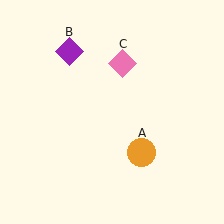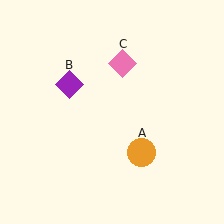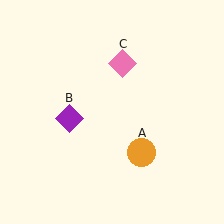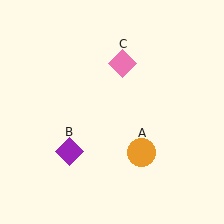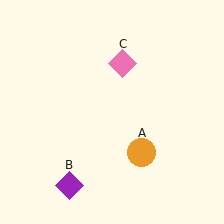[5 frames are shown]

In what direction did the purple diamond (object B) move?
The purple diamond (object B) moved down.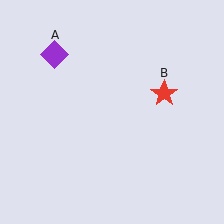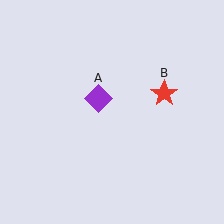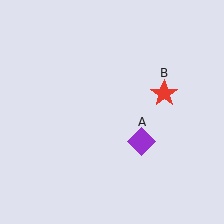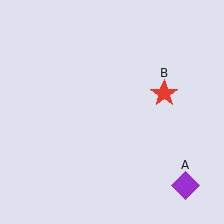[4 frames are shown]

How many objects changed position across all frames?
1 object changed position: purple diamond (object A).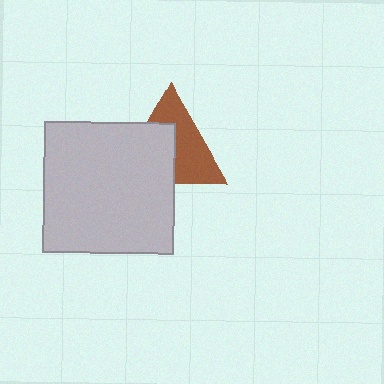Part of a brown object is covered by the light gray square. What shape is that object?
It is a triangle.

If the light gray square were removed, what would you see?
You would see the complete brown triangle.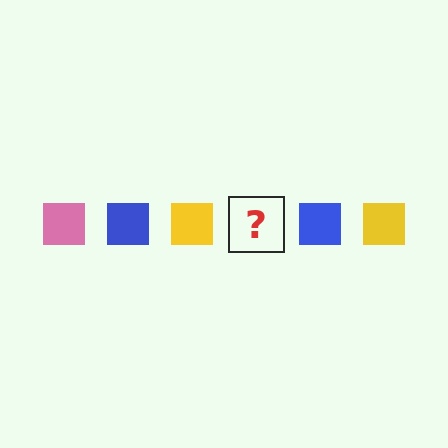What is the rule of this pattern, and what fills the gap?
The rule is that the pattern cycles through pink, blue, yellow squares. The gap should be filled with a pink square.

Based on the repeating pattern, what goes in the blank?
The blank should be a pink square.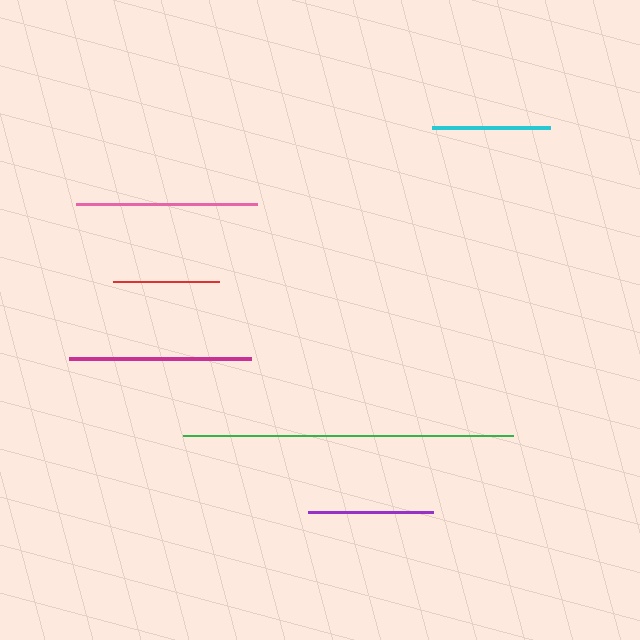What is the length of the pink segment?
The pink segment is approximately 181 pixels long.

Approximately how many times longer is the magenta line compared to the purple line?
The magenta line is approximately 1.5 times the length of the purple line.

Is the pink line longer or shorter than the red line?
The pink line is longer than the red line.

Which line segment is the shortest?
The red line is the shortest at approximately 106 pixels.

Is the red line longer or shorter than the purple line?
The purple line is longer than the red line.